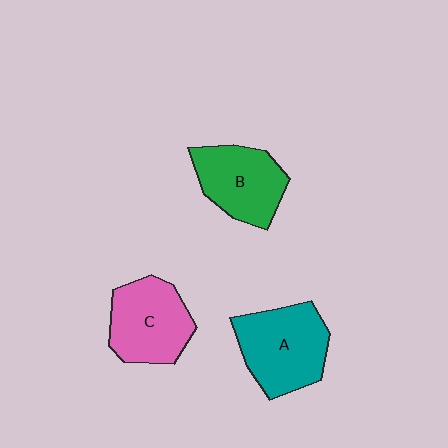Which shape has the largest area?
Shape A (teal).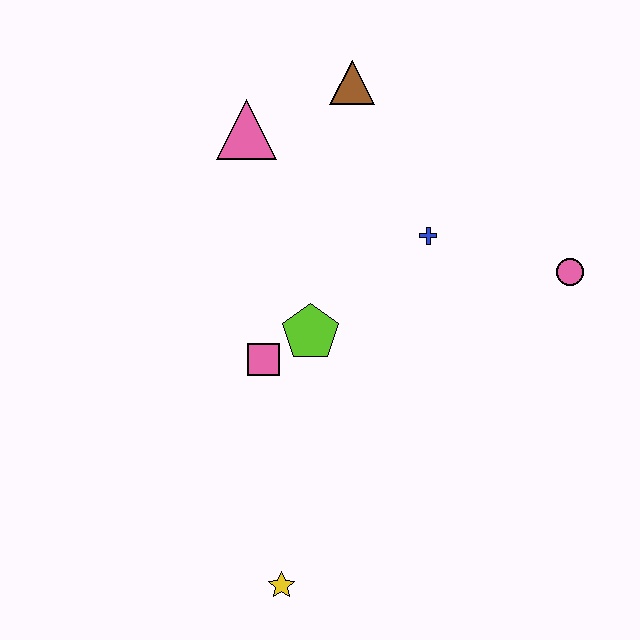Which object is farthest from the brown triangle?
The yellow star is farthest from the brown triangle.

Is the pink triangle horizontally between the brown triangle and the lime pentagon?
No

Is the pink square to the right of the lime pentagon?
No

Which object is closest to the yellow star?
The pink square is closest to the yellow star.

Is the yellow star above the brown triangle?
No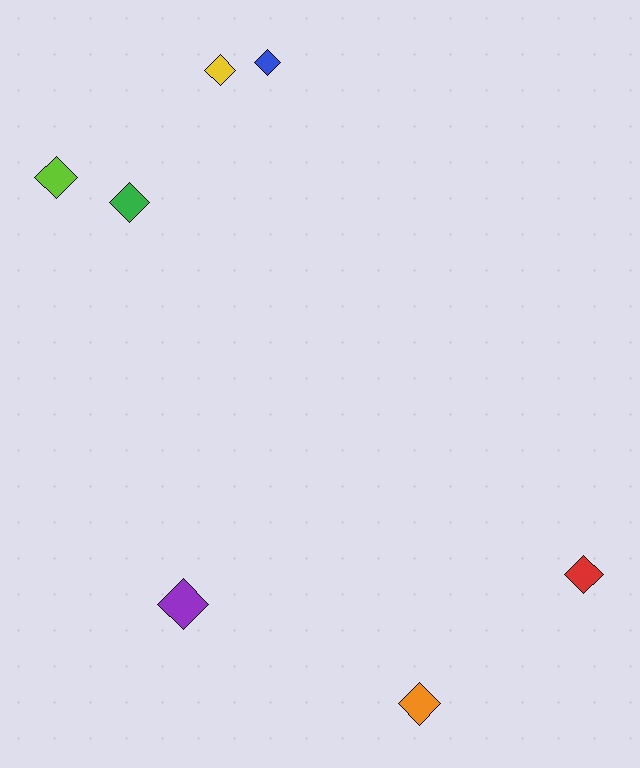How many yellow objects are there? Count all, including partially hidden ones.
There is 1 yellow object.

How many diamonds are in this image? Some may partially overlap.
There are 7 diamonds.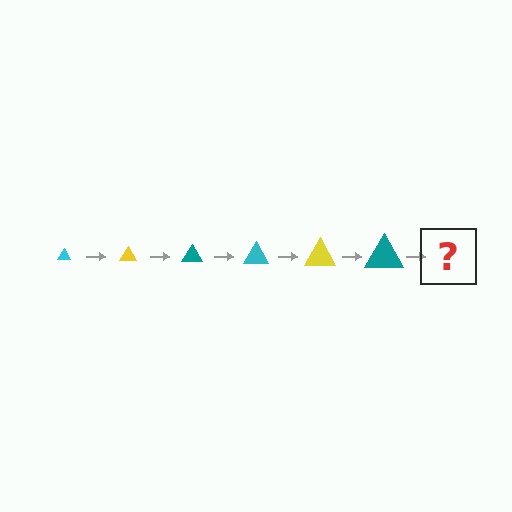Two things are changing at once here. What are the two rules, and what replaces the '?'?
The two rules are that the triangle grows larger each step and the color cycles through cyan, yellow, and teal. The '?' should be a cyan triangle, larger than the previous one.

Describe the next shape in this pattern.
It should be a cyan triangle, larger than the previous one.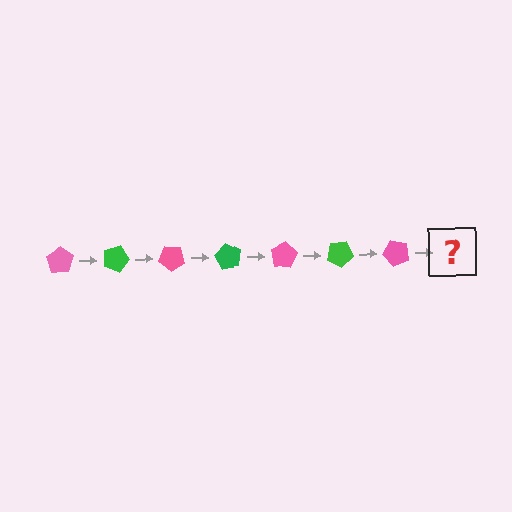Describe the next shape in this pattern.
It should be a green pentagon, rotated 140 degrees from the start.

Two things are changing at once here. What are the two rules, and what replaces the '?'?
The two rules are that it rotates 20 degrees each step and the color cycles through pink and green. The '?' should be a green pentagon, rotated 140 degrees from the start.